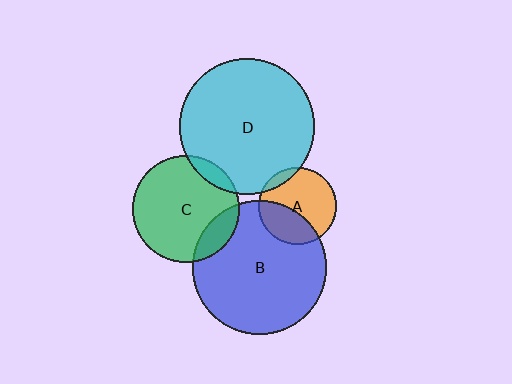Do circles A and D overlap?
Yes.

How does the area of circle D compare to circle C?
Approximately 1.6 times.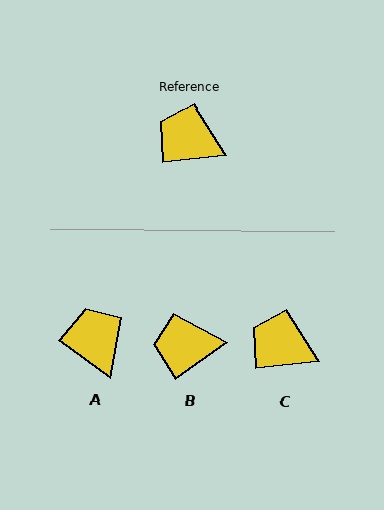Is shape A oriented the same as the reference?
No, it is off by about 42 degrees.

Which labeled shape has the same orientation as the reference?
C.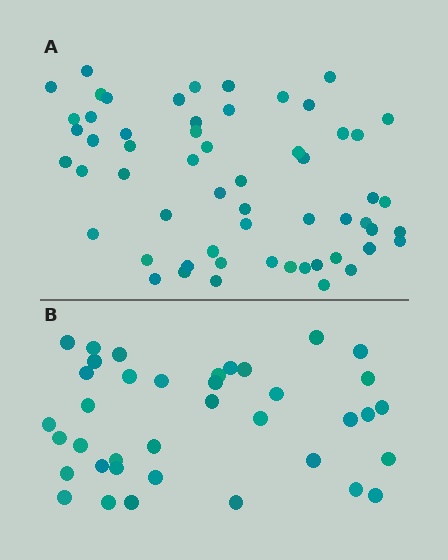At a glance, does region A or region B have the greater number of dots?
Region A (the top region) has more dots.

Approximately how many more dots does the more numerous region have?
Region A has approximately 20 more dots than region B.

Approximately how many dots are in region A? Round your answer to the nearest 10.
About 60 dots. (The exact count is 58, which rounds to 60.)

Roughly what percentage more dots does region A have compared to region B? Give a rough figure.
About 55% more.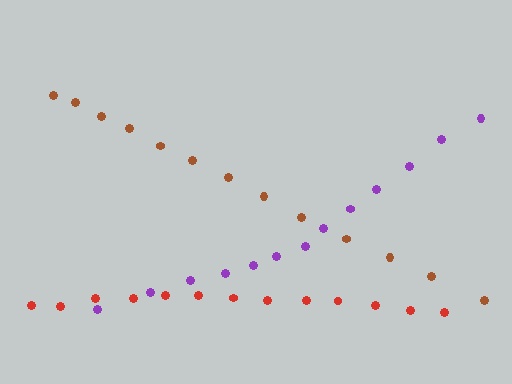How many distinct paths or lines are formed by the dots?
There are 3 distinct paths.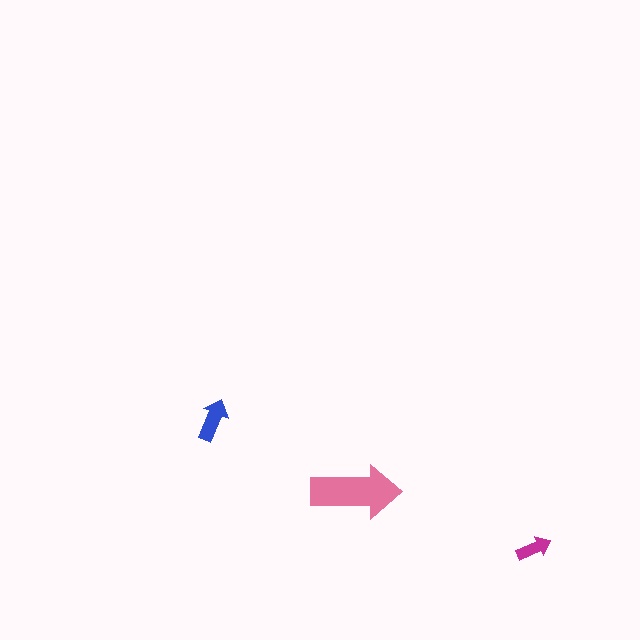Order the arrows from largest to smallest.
the pink one, the blue one, the magenta one.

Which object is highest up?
The blue arrow is topmost.